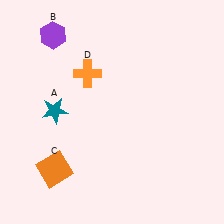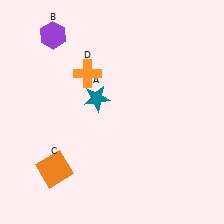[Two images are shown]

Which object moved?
The teal star (A) moved right.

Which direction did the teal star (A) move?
The teal star (A) moved right.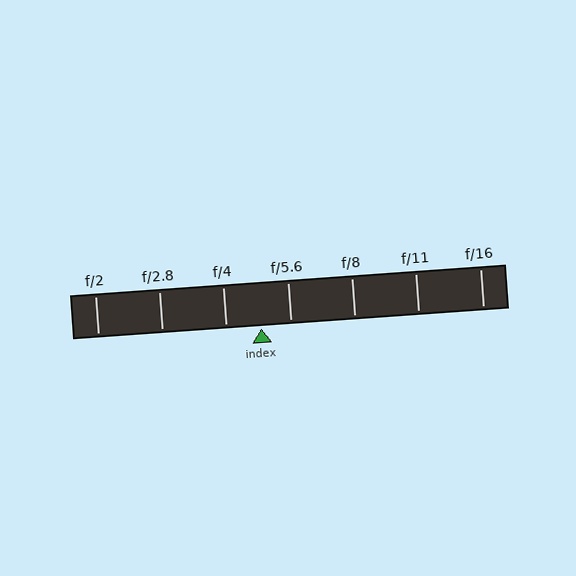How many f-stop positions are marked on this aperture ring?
There are 7 f-stop positions marked.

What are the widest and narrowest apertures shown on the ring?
The widest aperture shown is f/2 and the narrowest is f/16.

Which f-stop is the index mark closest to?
The index mark is closest to f/5.6.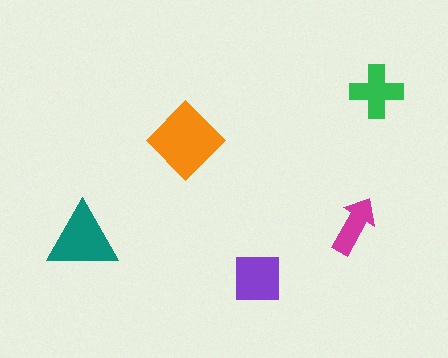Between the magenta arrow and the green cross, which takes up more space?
The green cross.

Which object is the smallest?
The magenta arrow.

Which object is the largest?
The orange diamond.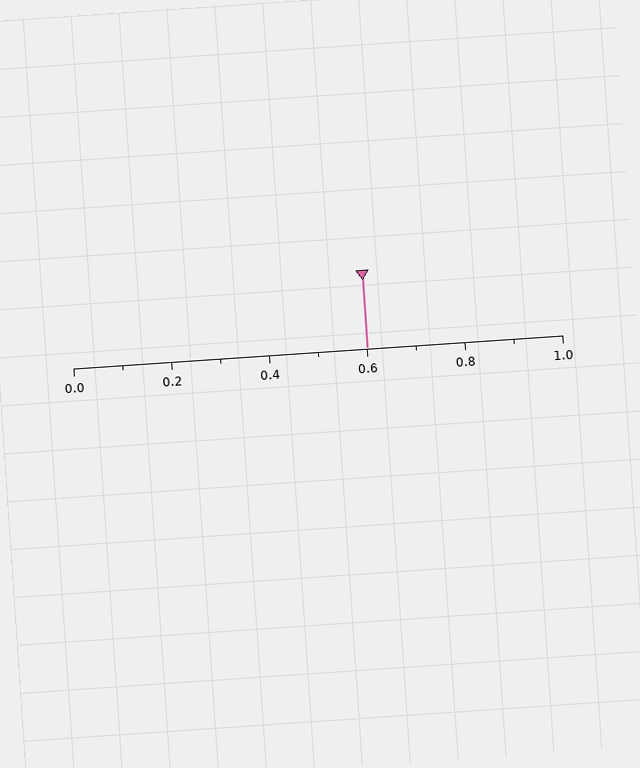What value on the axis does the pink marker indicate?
The marker indicates approximately 0.6.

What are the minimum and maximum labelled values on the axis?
The axis runs from 0.0 to 1.0.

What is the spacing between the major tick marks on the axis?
The major ticks are spaced 0.2 apart.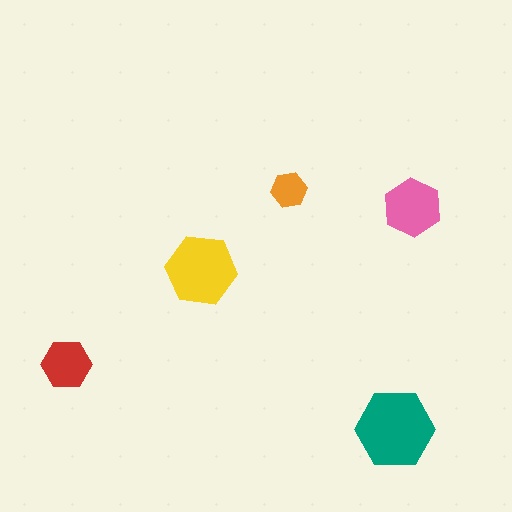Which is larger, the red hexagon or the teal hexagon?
The teal one.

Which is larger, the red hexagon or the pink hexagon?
The pink one.